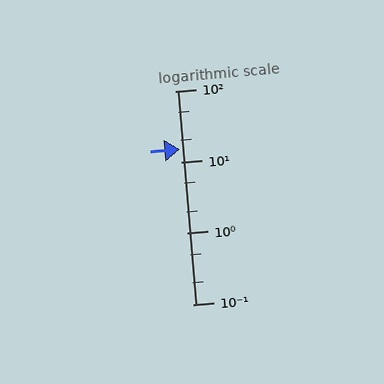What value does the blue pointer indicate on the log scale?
The pointer indicates approximately 15.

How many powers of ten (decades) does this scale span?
The scale spans 3 decades, from 0.1 to 100.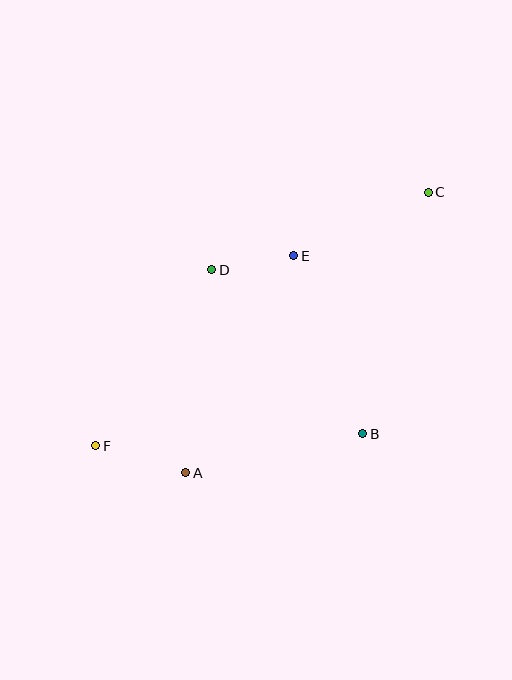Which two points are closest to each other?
Points D and E are closest to each other.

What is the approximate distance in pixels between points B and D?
The distance between B and D is approximately 223 pixels.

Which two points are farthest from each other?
Points C and F are farthest from each other.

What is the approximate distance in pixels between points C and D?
The distance between C and D is approximately 230 pixels.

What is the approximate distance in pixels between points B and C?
The distance between B and C is approximately 250 pixels.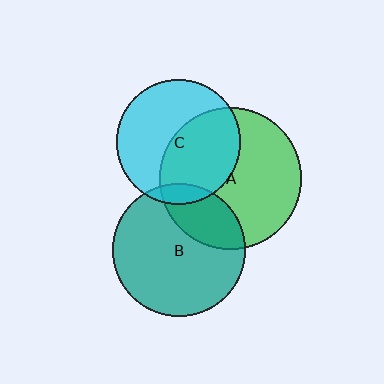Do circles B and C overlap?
Yes.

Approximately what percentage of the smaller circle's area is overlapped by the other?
Approximately 10%.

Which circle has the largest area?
Circle A (green).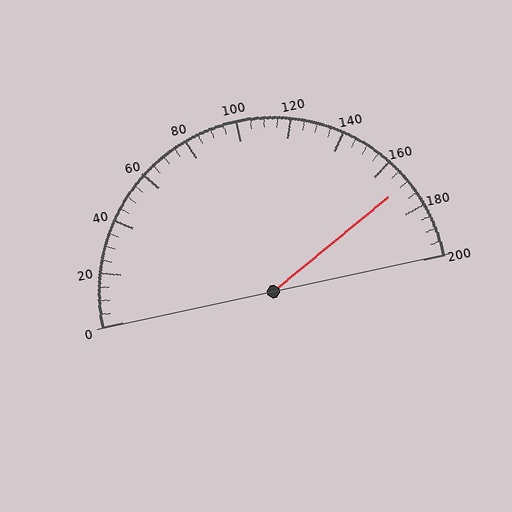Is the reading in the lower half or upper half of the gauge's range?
The reading is in the upper half of the range (0 to 200).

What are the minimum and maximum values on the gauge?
The gauge ranges from 0 to 200.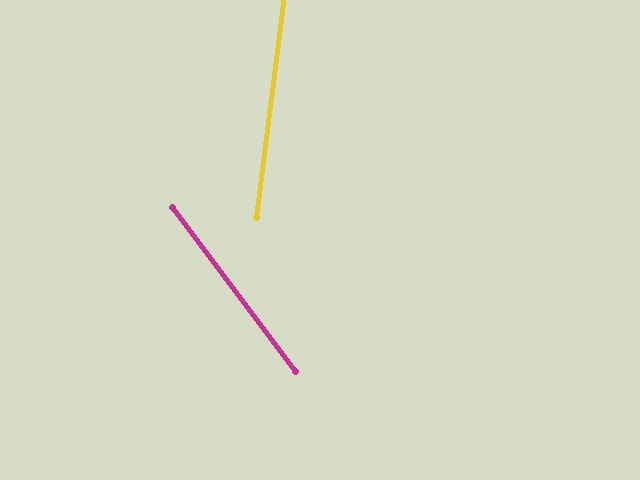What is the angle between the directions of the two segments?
Approximately 44 degrees.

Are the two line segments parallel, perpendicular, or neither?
Neither parallel nor perpendicular — they differ by about 44°.